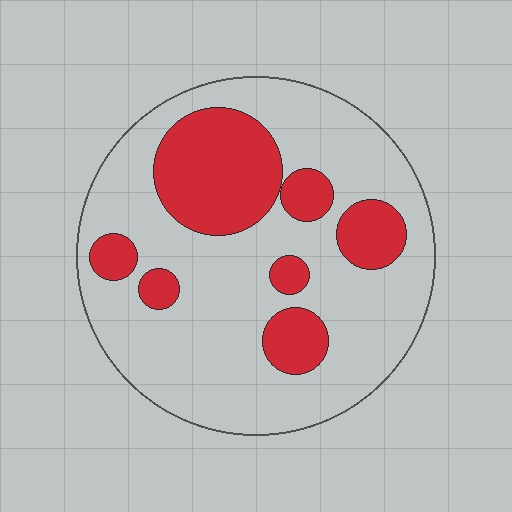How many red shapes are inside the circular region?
7.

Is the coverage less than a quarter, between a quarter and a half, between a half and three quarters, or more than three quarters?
Between a quarter and a half.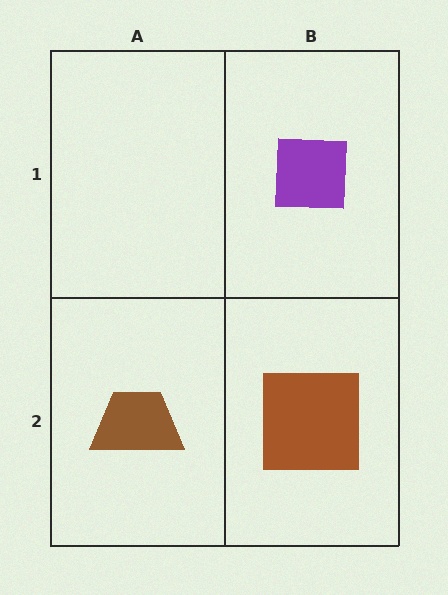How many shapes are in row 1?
1 shape.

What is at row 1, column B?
A purple square.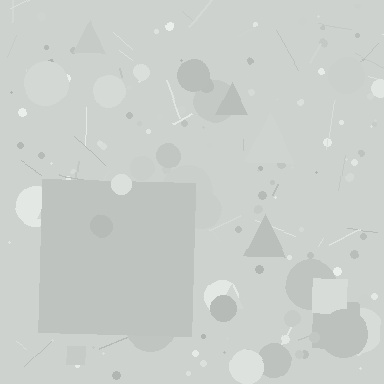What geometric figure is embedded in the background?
A square is embedded in the background.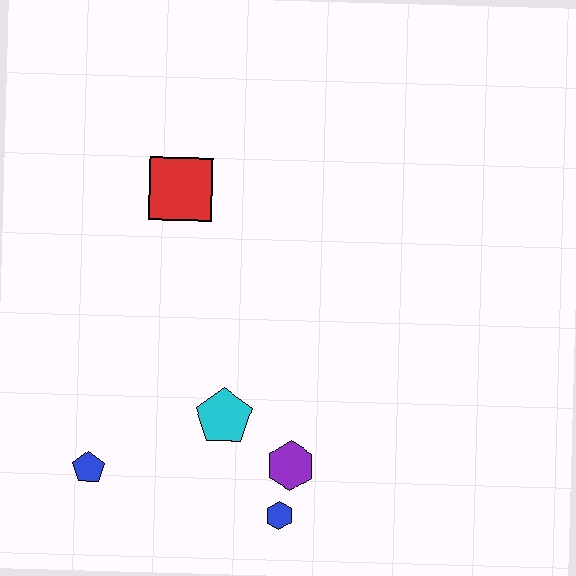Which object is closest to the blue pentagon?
The cyan pentagon is closest to the blue pentagon.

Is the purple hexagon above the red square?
No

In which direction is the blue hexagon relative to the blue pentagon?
The blue hexagon is to the right of the blue pentagon.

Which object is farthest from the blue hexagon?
The red square is farthest from the blue hexagon.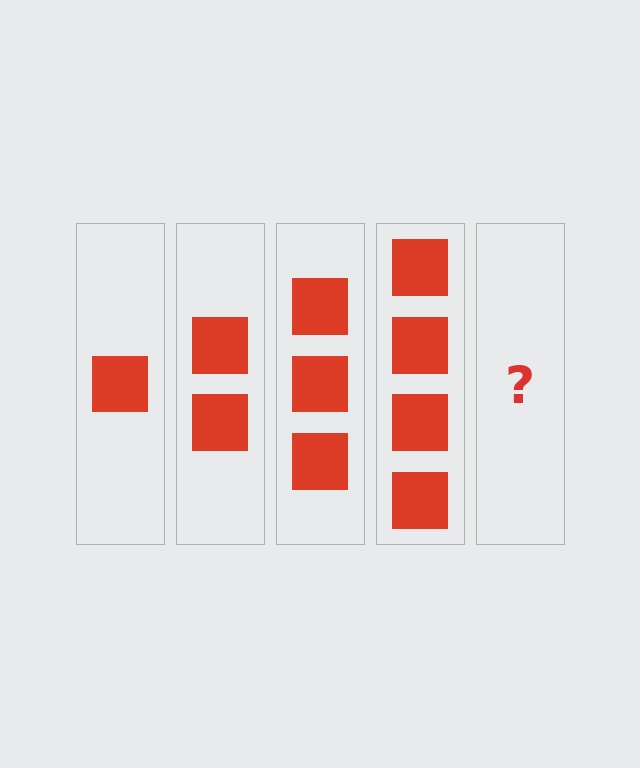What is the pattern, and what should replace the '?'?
The pattern is that each step adds one more square. The '?' should be 5 squares.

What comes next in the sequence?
The next element should be 5 squares.